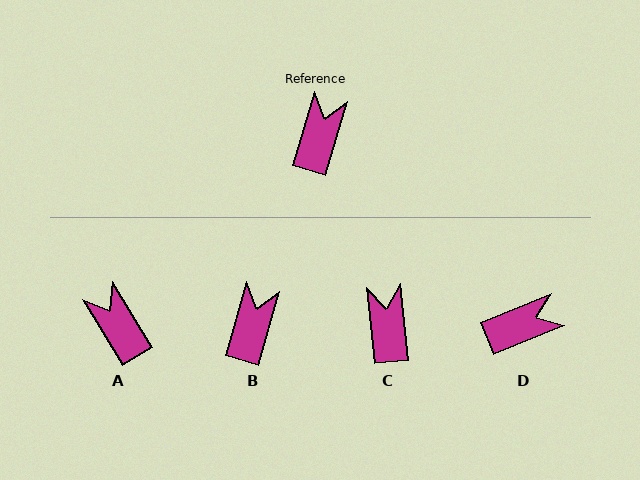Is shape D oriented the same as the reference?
No, it is off by about 51 degrees.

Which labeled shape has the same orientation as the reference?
B.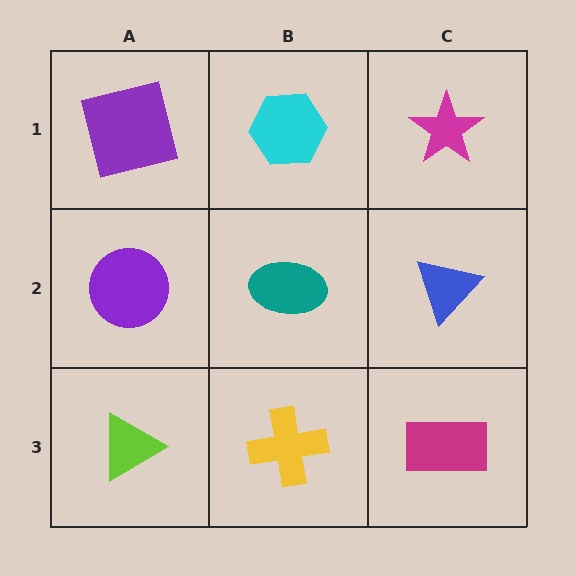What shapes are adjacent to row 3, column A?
A purple circle (row 2, column A), a yellow cross (row 3, column B).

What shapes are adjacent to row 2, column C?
A magenta star (row 1, column C), a magenta rectangle (row 3, column C), a teal ellipse (row 2, column B).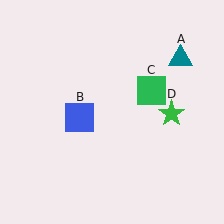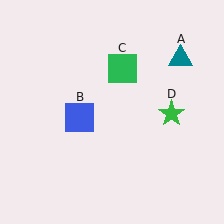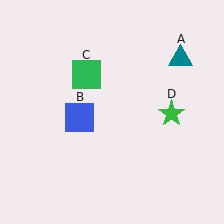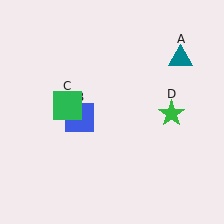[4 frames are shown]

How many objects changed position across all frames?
1 object changed position: green square (object C).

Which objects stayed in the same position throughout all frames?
Teal triangle (object A) and blue square (object B) and green star (object D) remained stationary.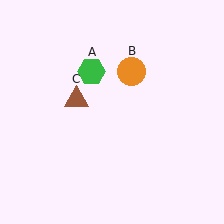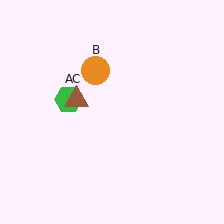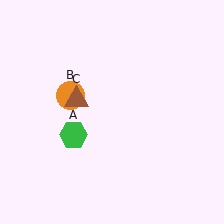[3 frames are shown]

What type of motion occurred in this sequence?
The green hexagon (object A), orange circle (object B) rotated counterclockwise around the center of the scene.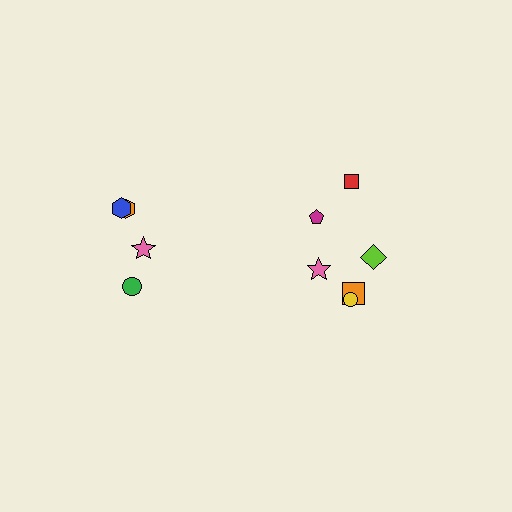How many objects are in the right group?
There are 6 objects.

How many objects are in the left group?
There are 4 objects.